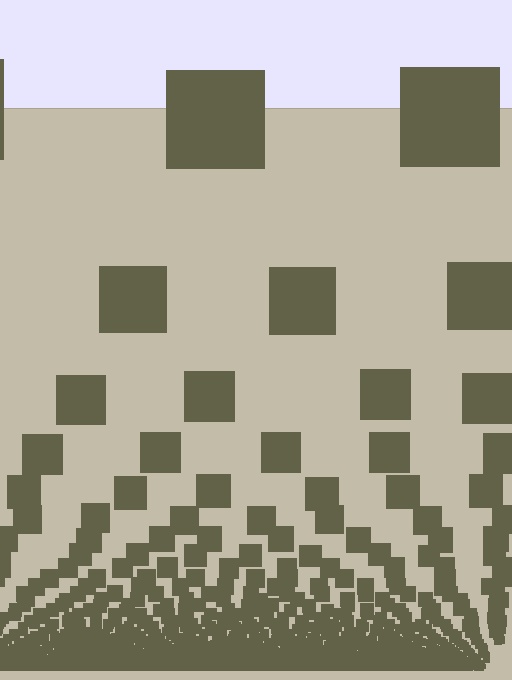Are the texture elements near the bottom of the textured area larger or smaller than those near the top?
Smaller. The gradient is inverted — elements near the bottom are smaller and denser.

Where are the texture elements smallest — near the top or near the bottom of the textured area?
Near the bottom.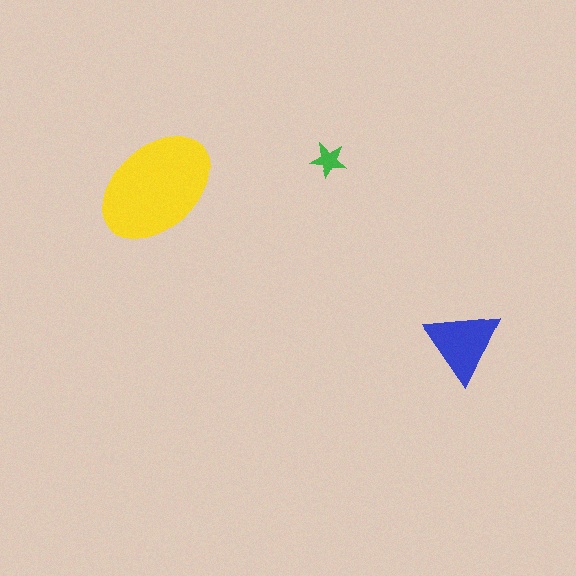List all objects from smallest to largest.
The green star, the blue triangle, the yellow ellipse.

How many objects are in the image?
There are 3 objects in the image.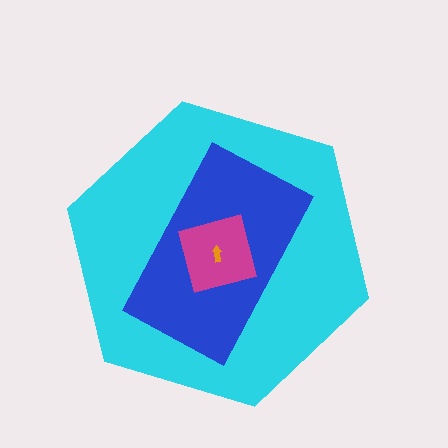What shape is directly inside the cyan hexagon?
The blue rectangle.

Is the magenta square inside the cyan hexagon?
Yes.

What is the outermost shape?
The cyan hexagon.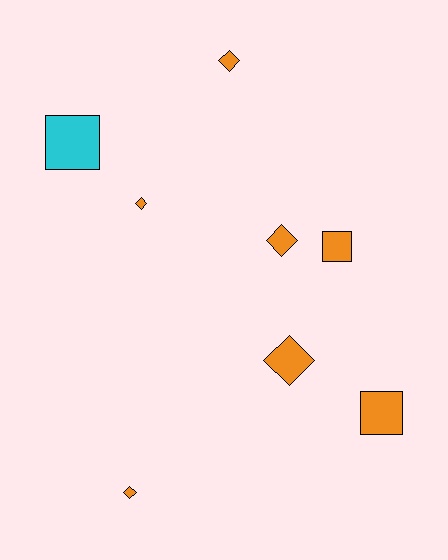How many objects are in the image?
There are 8 objects.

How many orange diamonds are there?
There are 5 orange diamonds.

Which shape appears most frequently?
Diamond, with 5 objects.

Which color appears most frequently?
Orange, with 7 objects.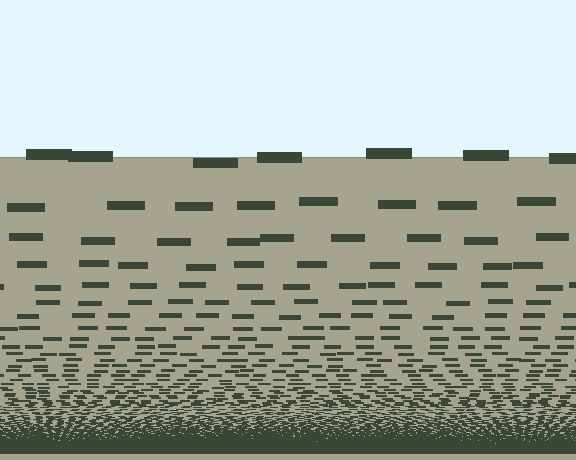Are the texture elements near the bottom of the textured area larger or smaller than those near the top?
Smaller. The gradient is inverted — elements near the bottom are smaller and denser.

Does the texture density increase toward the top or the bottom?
Density increases toward the bottom.